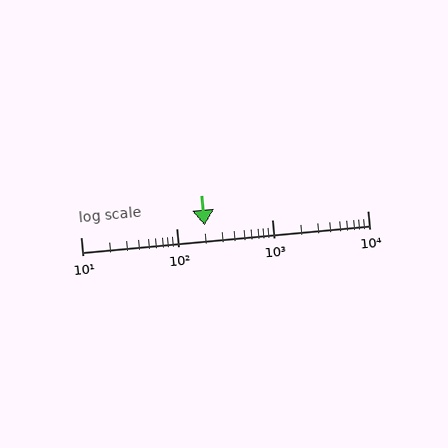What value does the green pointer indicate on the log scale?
The pointer indicates approximately 200.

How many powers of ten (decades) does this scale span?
The scale spans 3 decades, from 10 to 10000.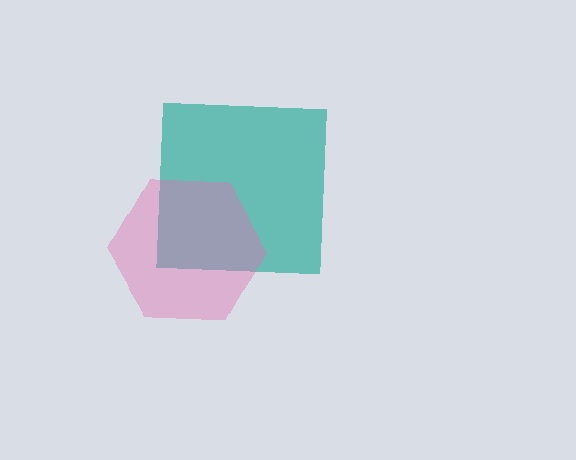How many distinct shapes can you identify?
There are 2 distinct shapes: a teal square, a pink hexagon.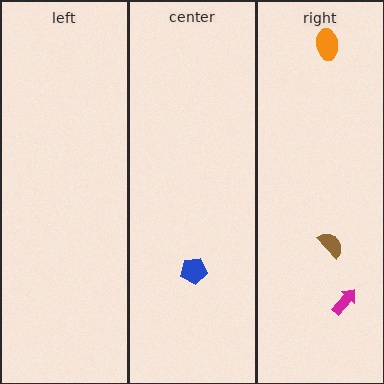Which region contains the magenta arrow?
The right region.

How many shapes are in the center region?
1.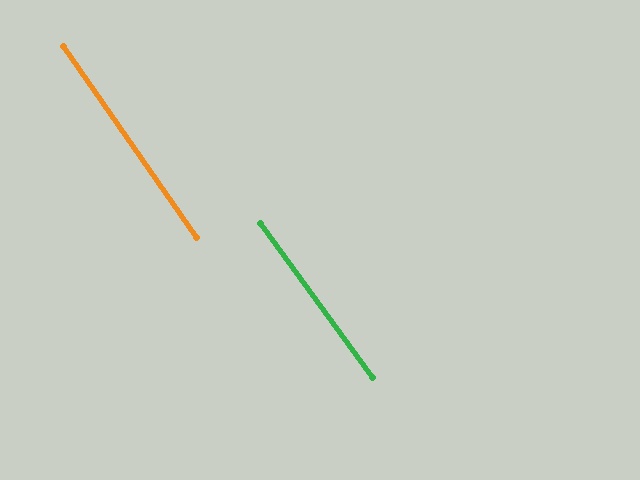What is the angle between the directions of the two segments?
Approximately 1 degree.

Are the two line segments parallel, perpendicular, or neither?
Parallel — their directions differ by only 1.2°.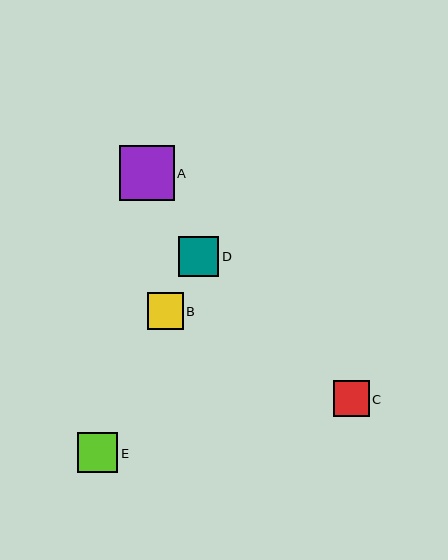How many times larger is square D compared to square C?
Square D is approximately 1.1 times the size of square C.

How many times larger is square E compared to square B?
Square E is approximately 1.1 times the size of square B.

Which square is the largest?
Square A is the largest with a size of approximately 55 pixels.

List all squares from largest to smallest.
From largest to smallest: A, D, E, B, C.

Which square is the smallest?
Square C is the smallest with a size of approximately 36 pixels.